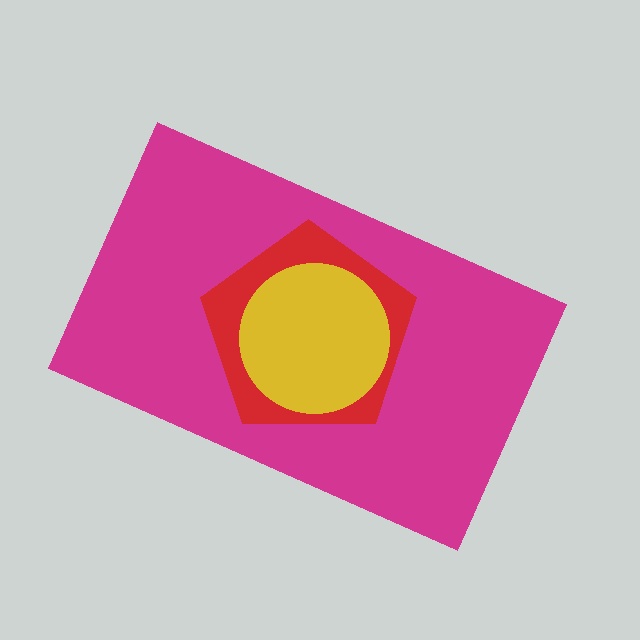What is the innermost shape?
The yellow circle.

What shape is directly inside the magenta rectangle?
The red pentagon.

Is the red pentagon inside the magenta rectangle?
Yes.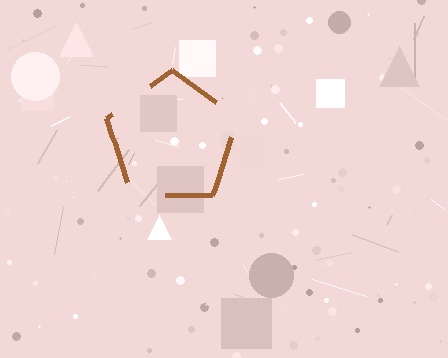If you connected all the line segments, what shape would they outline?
They would outline a pentagon.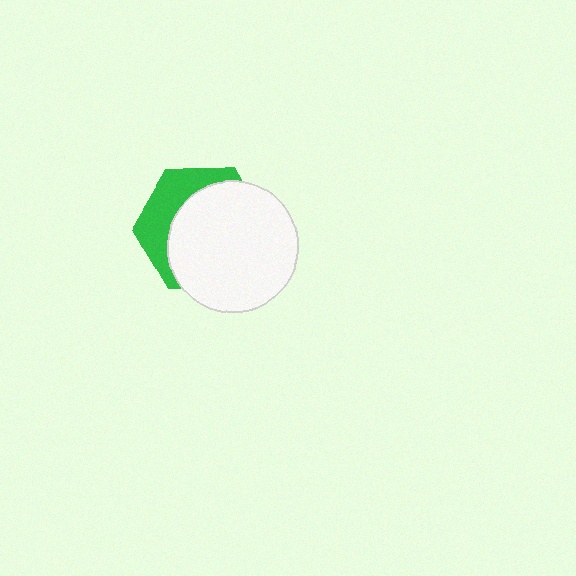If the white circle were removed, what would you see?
You would see the complete green hexagon.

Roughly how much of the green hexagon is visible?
A small part of it is visible (roughly 34%).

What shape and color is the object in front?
The object in front is a white circle.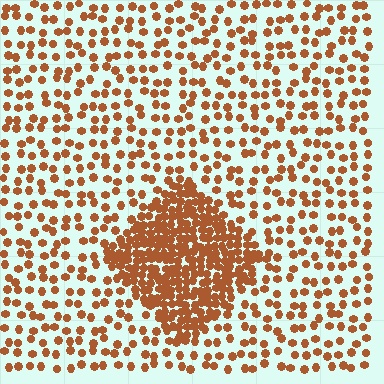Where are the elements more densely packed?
The elements are more densely packed inside the diamond boundary.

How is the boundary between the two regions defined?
The boundary is defined by a change in element density (approximately 2.9x ratio). All elements are the same color, size, and shape.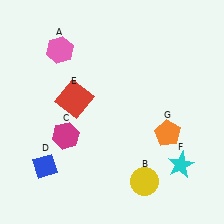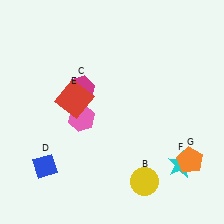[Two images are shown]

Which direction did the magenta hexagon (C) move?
The magenta hexagon (C) moved up.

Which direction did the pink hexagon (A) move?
The pink hexagon (A) moved down.